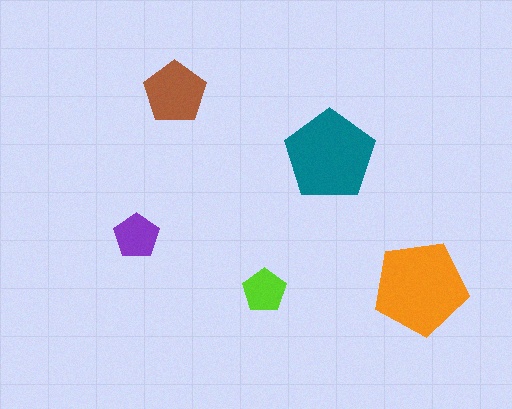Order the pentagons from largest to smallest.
the orange one, the teal one, the brown one, the purple one, the lime one.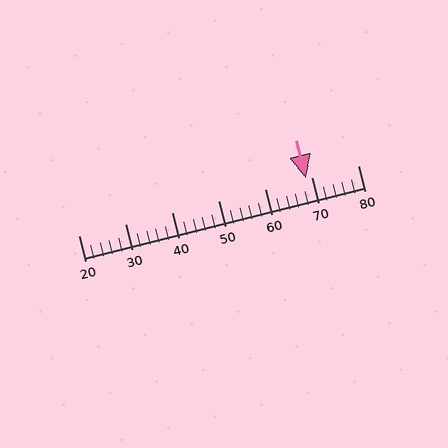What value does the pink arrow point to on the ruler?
The pink arrow points to approximately 69.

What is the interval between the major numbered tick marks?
The major tick marks are spaced 10 units apart.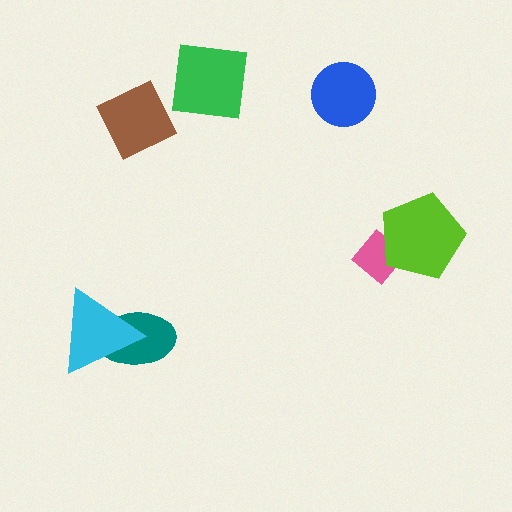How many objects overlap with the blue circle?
0 objects overlap with the blue circle.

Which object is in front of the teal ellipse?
The cyan triangle is in front of the teal ellipse.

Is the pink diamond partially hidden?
Yes, it is partially covered by another shape.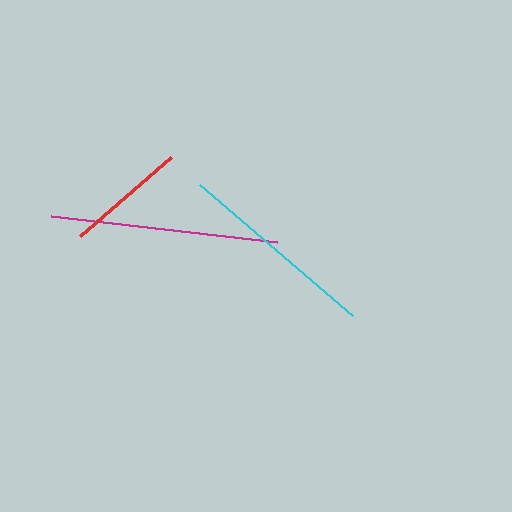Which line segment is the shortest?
The red line is the shortest at approximately 121 pixels.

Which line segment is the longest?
The magenta line is the longest at approximately 228 pixels.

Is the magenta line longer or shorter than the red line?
The magenta line is longer than the red line.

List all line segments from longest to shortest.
From longest to shortest: magenta, cyan, red.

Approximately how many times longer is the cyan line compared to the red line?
The cyan line is approximately 1.7 times the length of the red line.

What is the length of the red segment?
The red segment is approximately 121 pixels long.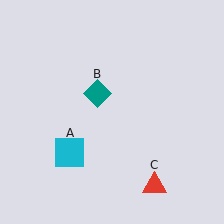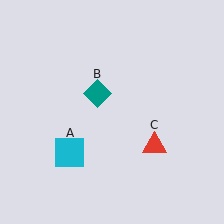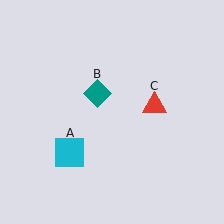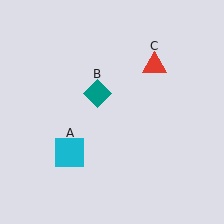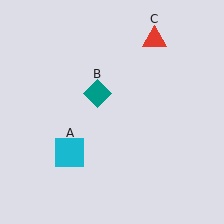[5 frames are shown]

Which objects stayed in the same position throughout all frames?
Cyan square (object A) and teal diamond (object B) remained stationary.